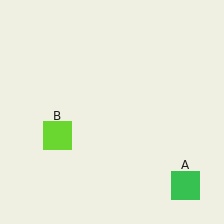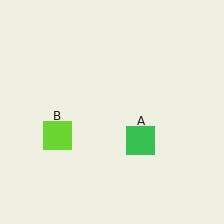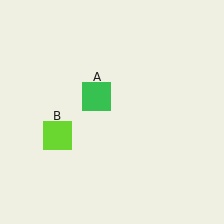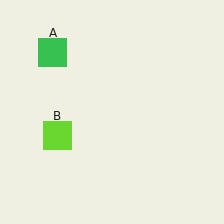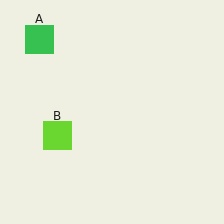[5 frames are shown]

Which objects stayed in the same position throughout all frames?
Lime square (object B) remained stationary.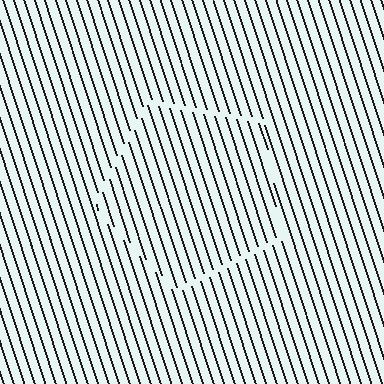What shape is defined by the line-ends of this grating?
An illusory pentagon. The interior of the shape contains the same grating, shifted by half a period — the contour is defined by the phase discontinuity where line-ends from the inner and outer gratings abut.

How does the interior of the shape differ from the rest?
The interior of the shape contains the same grating, shifted by half a period — the contour is defined by the phase discontinuity where line-ends from the inner and outer gratings abut.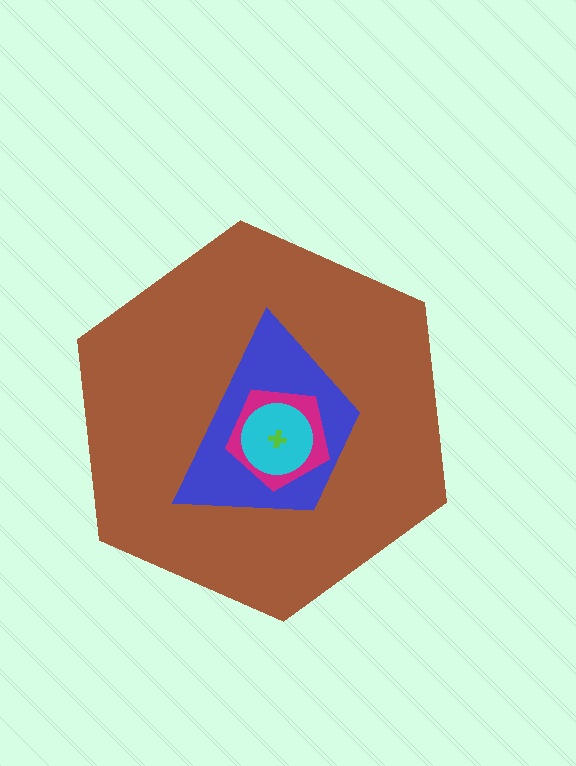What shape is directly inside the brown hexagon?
The blue trapezoid.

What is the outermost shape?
The brown hexagon.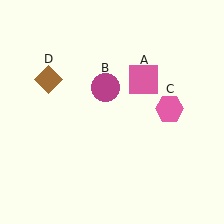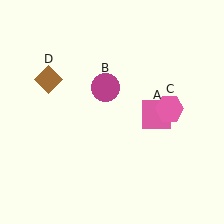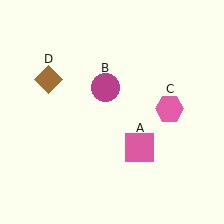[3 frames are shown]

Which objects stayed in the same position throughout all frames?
Magenta circle (object B) and pink hexagon (object C) and brown diamond (object D) remained stationary.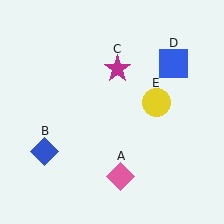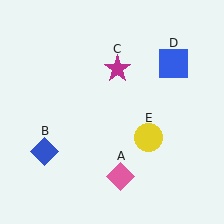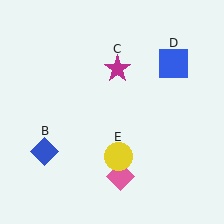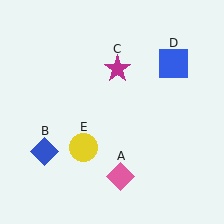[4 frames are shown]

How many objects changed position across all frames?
1 object changed position: yellow circle (object E).